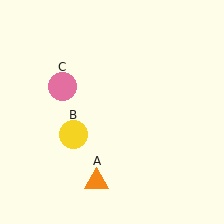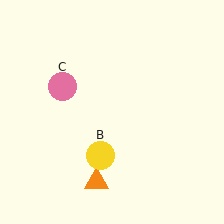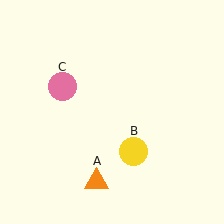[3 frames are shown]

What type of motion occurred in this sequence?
The yellow circle (object B) rotated counterclockwise around the center of the scene.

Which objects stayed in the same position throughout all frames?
Orange triangle (object A) and pink circle (object C) remained stationary.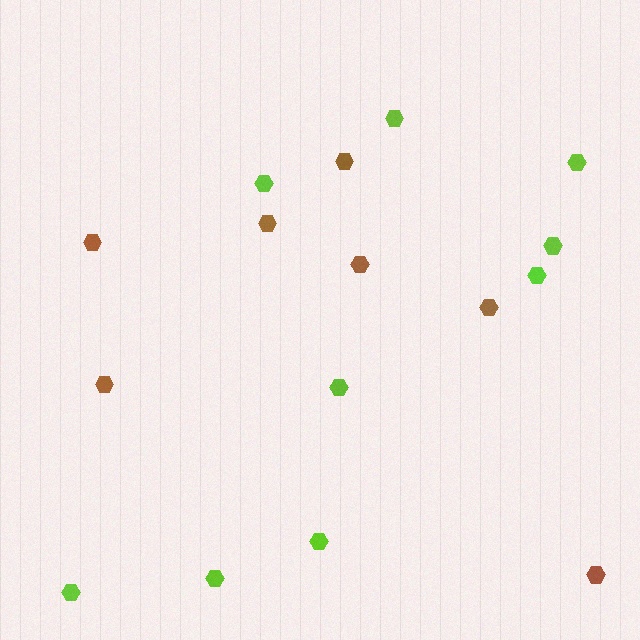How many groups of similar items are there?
There are 2 groups: one group of lime hexagons (9) and one group of brown hexagons (7).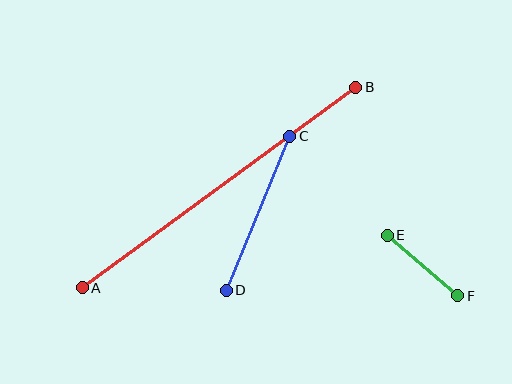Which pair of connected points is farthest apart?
Points A and B are farthest apart.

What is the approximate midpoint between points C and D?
The midpoint is at approximately (258, 213) pixels.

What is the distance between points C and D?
The distance is approximately 166 pixels.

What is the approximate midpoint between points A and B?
The midpoint is at approximately (219, 188) pixels.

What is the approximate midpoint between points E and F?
The midpoint is at approximately (423, 266) pixels.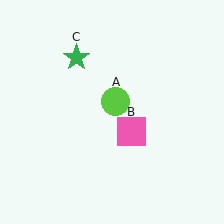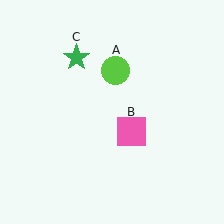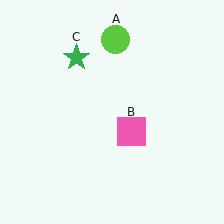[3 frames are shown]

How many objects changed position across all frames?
1 object changed position: lime circle (object A).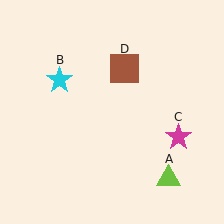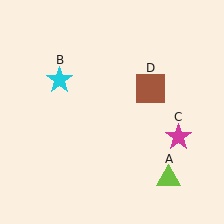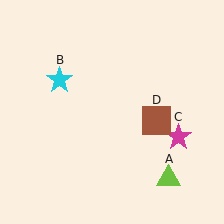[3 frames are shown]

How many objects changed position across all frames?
1 object changed position: brown square (object D).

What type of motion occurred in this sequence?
The brown square (object D) rotated clockwise around the center of the scene.